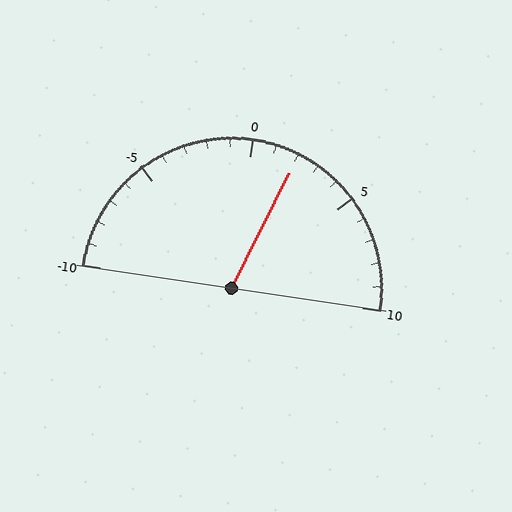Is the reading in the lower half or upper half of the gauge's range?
The reading is in the upper half of the range (-10 to 10).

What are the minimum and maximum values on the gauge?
The gauge ranges from -10 to 10.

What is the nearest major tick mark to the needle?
The nearest major tick mark is 0.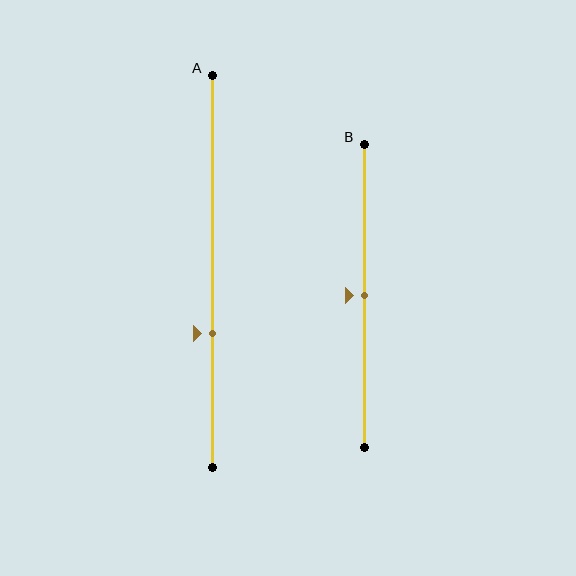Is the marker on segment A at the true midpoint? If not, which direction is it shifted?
No, the marker on segment A is shifted downward by about 16% of the segment length.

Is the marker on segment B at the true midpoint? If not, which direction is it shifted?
Yes, the marker on segment B is at the true midpoint.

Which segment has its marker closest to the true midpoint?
Segment B has its marker closest to the true midpoint.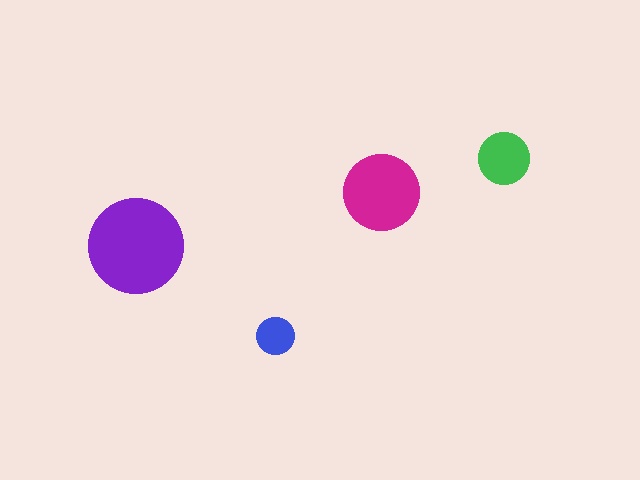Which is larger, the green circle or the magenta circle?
The magenta one.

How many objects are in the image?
There are 4 objects in the image.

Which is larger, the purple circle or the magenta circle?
The purple one.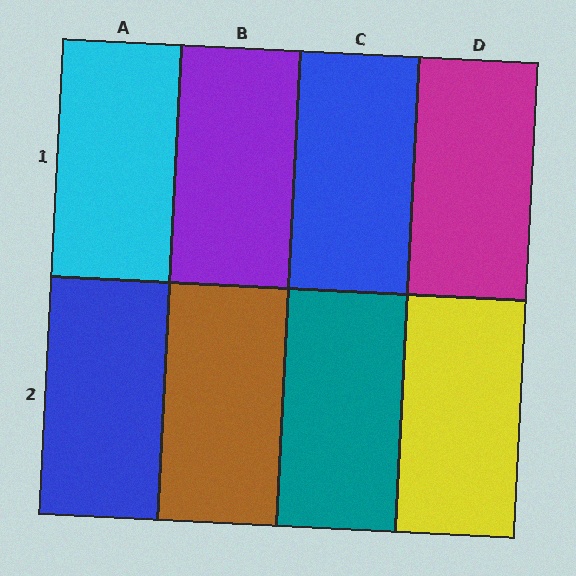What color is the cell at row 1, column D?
Magenta.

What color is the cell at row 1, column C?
Blue.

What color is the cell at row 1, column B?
Purple.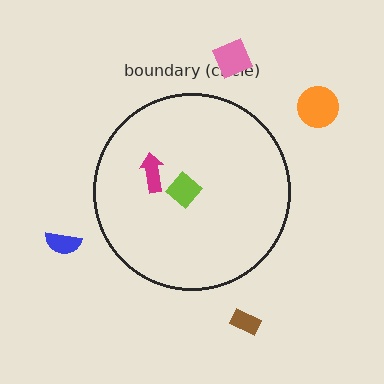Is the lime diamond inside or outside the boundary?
Inside.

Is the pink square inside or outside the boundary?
Outside.